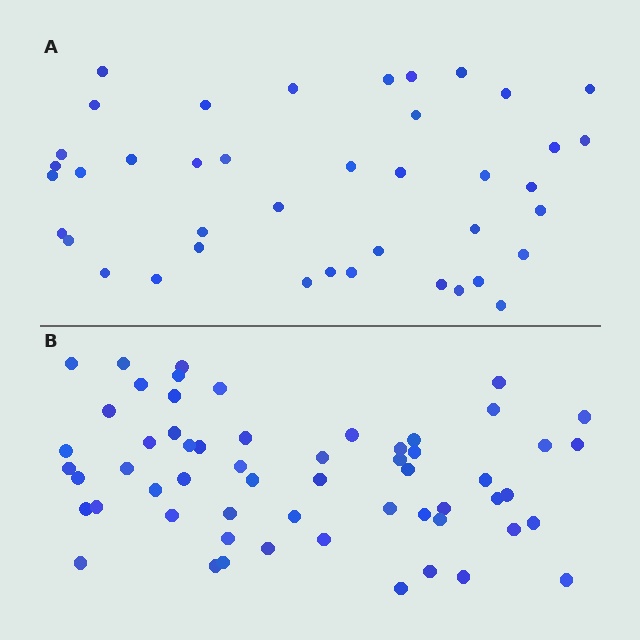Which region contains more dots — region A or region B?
Region B (the bottom region) has more dots.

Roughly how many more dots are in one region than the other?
Region B has approximately 15 more dots than region A.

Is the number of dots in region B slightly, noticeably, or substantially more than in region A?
Region B has noticeably more, but not dramatically so. The ratio is roughly 1.4 to 1.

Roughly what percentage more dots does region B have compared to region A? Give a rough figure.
About 40% more.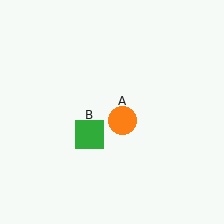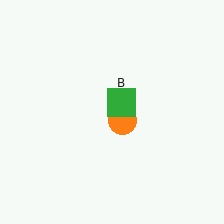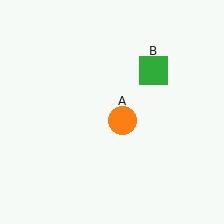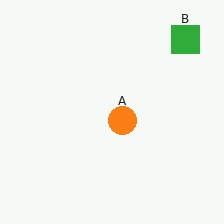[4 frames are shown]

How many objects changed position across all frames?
1 object changed position: green square (object B).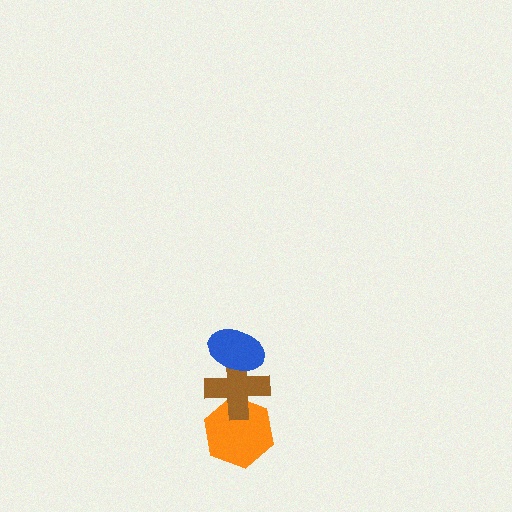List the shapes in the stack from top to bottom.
From top to bottom: the blue ellipse, the brown cross, the orange hexagon.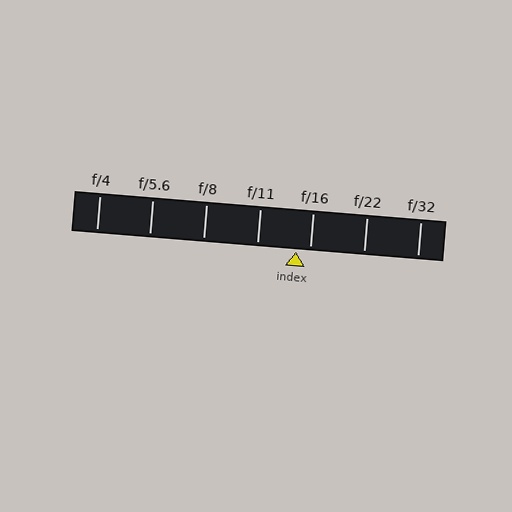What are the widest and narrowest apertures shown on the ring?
The widest aperture shown is f/4 and the narrowest is f/32.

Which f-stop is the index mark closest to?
The index mark is closest to f/16.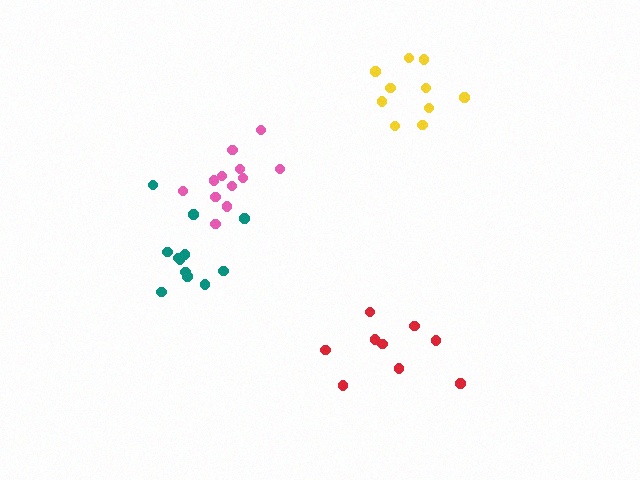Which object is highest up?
The yellow cluster is topmost.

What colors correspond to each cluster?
The clusters are colored: teal, pink, yellow, red.